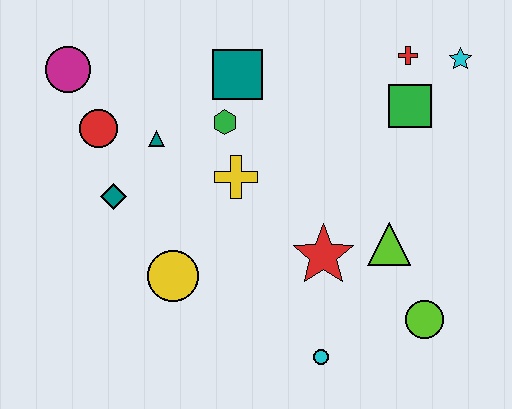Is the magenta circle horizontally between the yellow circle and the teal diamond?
No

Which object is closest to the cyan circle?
The red star is closest to the cyan circle.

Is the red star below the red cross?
Yes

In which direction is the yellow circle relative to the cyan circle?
The yellow circle is to the left of the cyan circle.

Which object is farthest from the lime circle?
The magenta circle is farthest from the lime circle.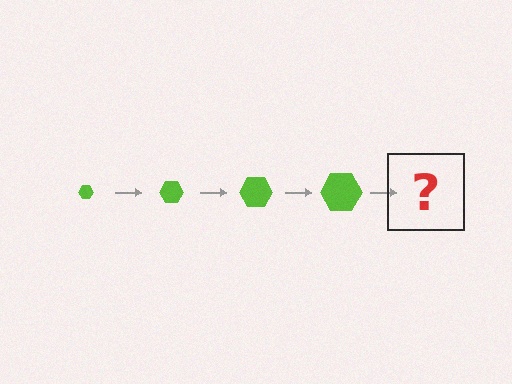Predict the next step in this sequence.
The next step is a lime hexagon, larger than the previous one.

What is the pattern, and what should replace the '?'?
The pattern is that the hexagon gets progressively larger each step. The '?' should be a lime hexagon, larger than the previous one.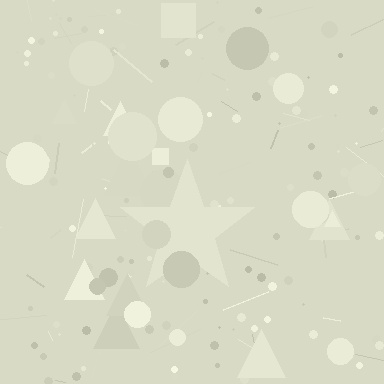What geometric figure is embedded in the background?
A star is embedded in the background.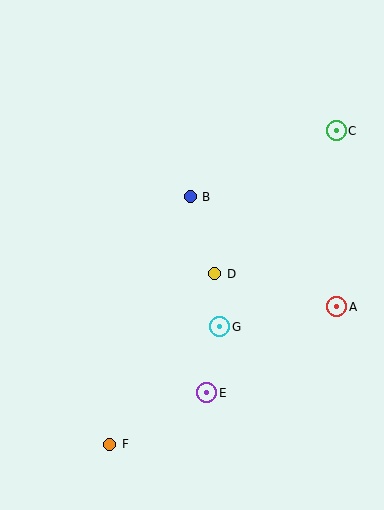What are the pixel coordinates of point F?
Point F is at (110, 444).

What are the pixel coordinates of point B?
Point B is at (190, 197).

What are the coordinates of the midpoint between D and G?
The midpoint between D and G is at (217, 300).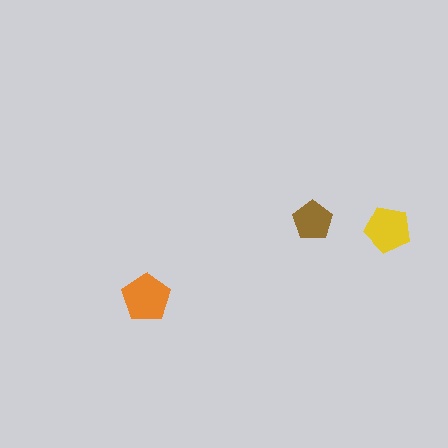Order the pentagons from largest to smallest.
the orange one, the yellow one, the brown one.